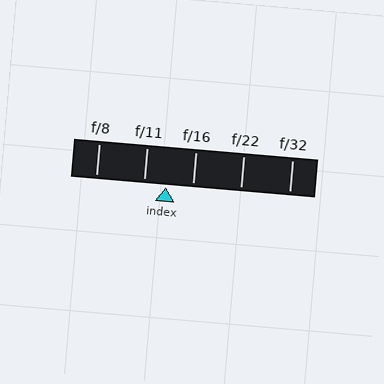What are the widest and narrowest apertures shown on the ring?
The widest aperture shown is f/8 and the narrowest is f/32.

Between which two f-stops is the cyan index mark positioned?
The index mark is between f/11 and f/16.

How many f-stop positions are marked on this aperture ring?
There are 5 f-stop positions marked.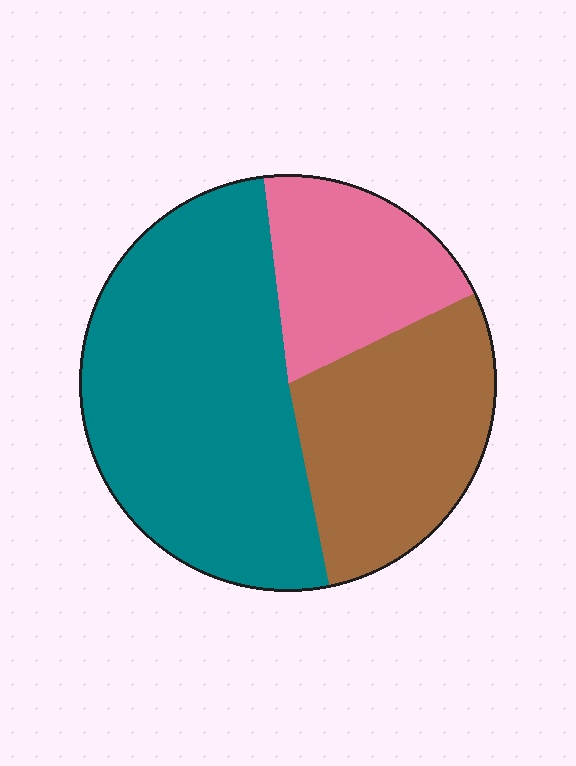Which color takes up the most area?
Teal, at roughly 50%.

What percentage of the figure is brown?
Brown takes up about one quarter (1/4) of the figure.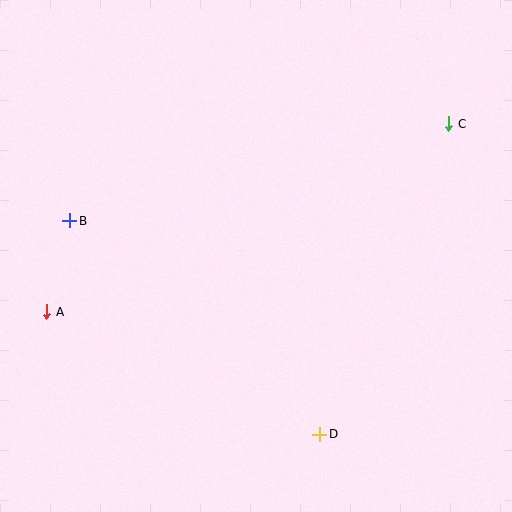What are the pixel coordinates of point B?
Point B is at (70, 221).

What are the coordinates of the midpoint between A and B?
The midpoint between A and B is at (58, 266).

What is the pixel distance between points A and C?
The distance between A and C is 443 pixels.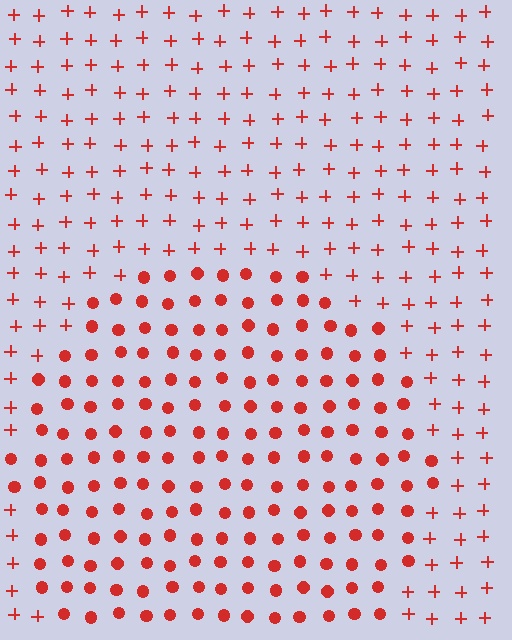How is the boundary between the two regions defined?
The boundary is defined by a change in element shape: circles inside vs. plus signs outside. All elements share the same color and spacing.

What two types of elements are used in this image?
The image uses circles inside the circle region and plus signs outside it.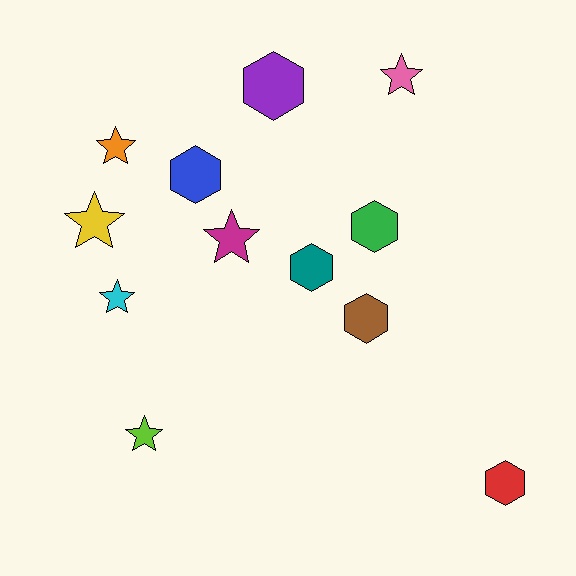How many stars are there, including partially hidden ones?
There are 6 stars.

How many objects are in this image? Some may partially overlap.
There are 12 objects.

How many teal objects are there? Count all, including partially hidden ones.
There is 1 teal object.